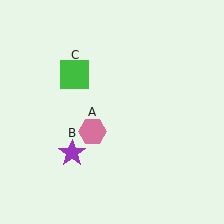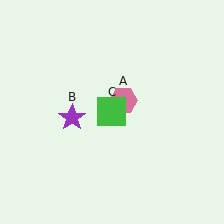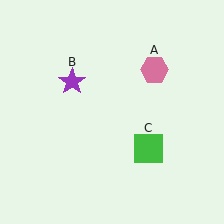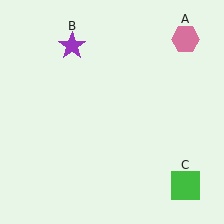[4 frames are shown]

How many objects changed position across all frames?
3 objects changed position: pink hexagon (object A), purple star (object B), green square (object C).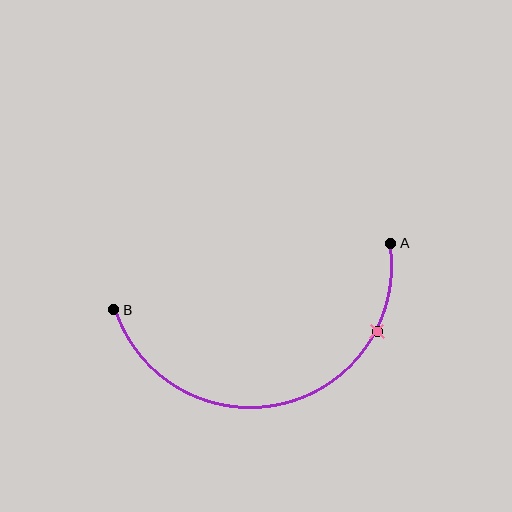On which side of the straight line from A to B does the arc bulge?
The arc bulges below the straight line connecting A and B.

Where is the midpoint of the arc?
The arc midpoint is the point on the curve farthest from the straight line joining A and B. It sits below that line.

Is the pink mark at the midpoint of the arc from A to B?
No. The pink mark lies on the arc but is closer to endpoint A. The arc midpoint would be at the point on the curve equidistant along the arc from both A and B.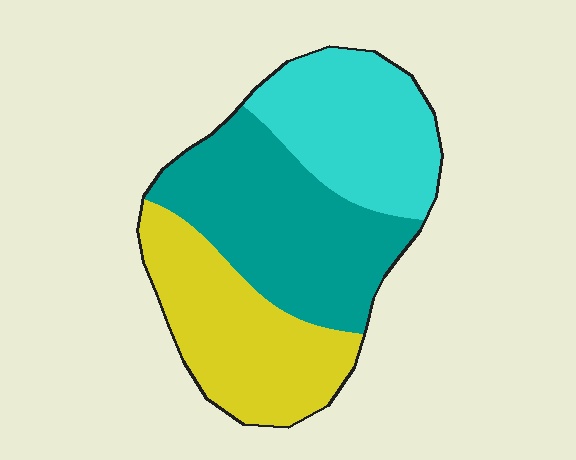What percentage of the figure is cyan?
Cyan takes up between a sixth and a third of the figure.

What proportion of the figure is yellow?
Yellow takes up about one third (1/3) of the figure.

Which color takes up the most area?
Teal, at roughly 40%.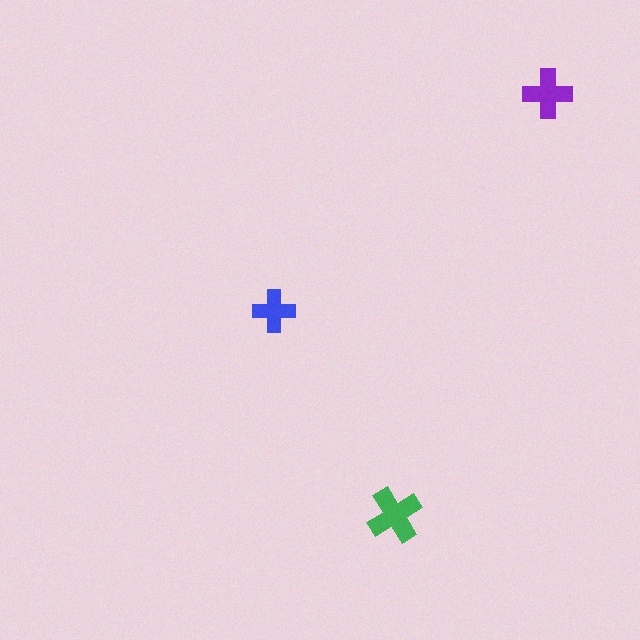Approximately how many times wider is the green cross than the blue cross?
About 1.5 times wider.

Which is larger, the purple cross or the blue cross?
The purple one.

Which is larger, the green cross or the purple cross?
The green one.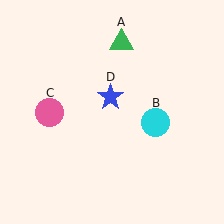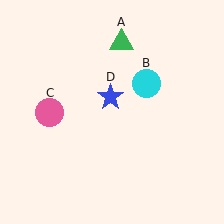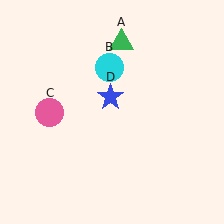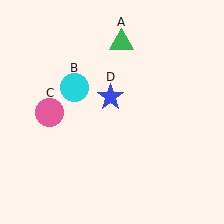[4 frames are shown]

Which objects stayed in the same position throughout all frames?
Green triangle (object A) and pink circle (object C) and blue star (object D) remained stationary.